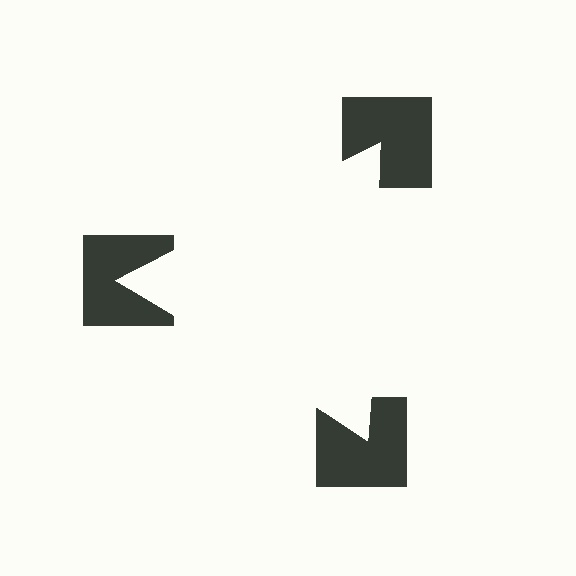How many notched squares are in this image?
There are 3 — one at each vertex of the illusory triangle.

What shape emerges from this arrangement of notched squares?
An illusory triangle — its edges are inferred from the aligned wedge cuts in the notched squares, not physically drawn.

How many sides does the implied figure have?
3 sides.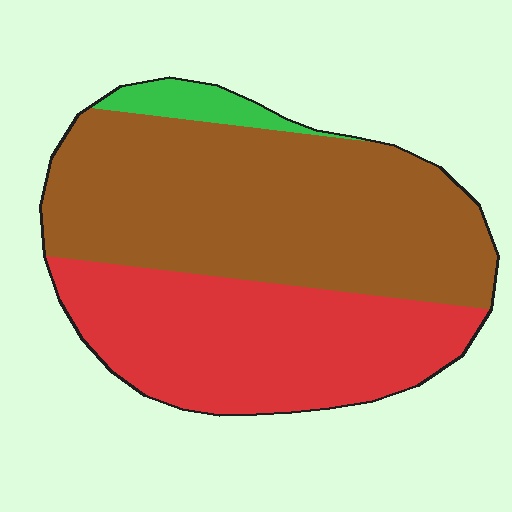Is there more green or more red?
Red.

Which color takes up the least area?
Green, at roughly 5%.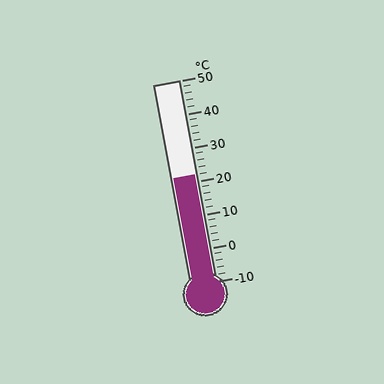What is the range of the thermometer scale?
The thermometer scale ranges from -10°C to 50°C.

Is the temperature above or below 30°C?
The temperature is below 30°C.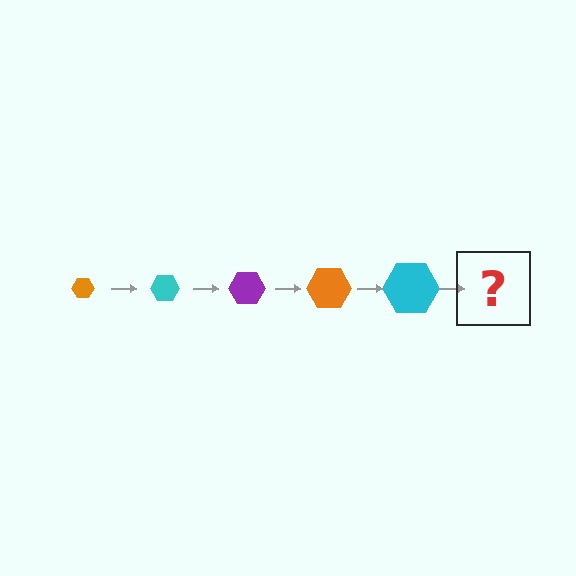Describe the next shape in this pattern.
It should be a purple hexagon, larger than the previous one.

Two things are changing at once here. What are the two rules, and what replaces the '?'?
The two rules are that the hexagon grows larger each step and the color cycles through orange, cyan, and purple. The '?' should be a purple hexagon, larger than the previous one.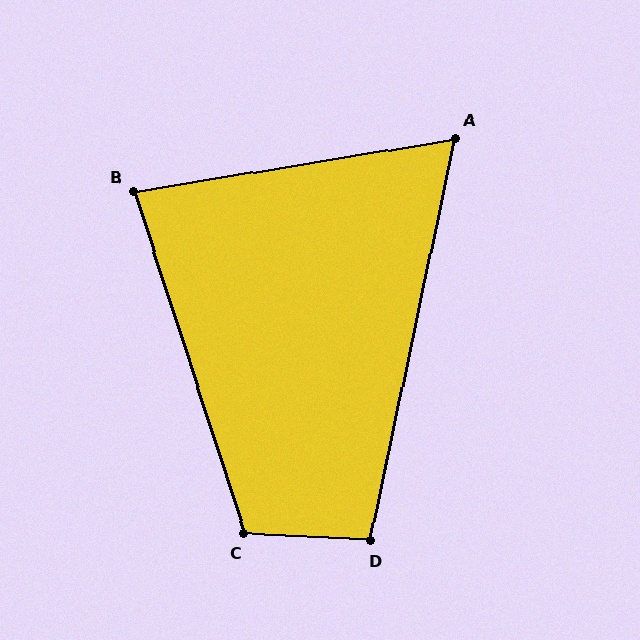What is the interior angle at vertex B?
Approximately 81 degrees (acute).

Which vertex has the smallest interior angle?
A, at approximately 69 degrees.